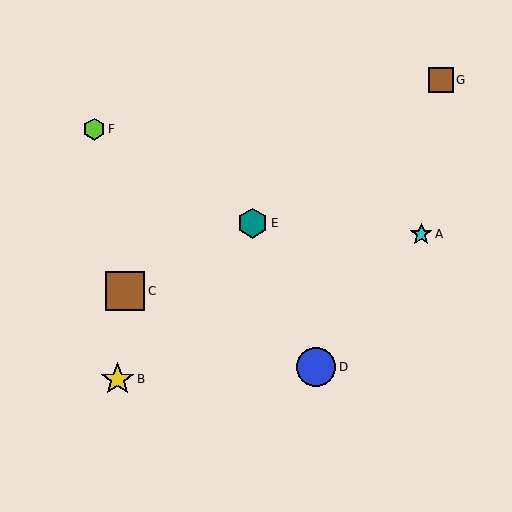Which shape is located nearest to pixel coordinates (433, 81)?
The brown square (labeled G) at (441, 80) is nearest to that location.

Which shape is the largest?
The blue circle (labeled D) is the largest.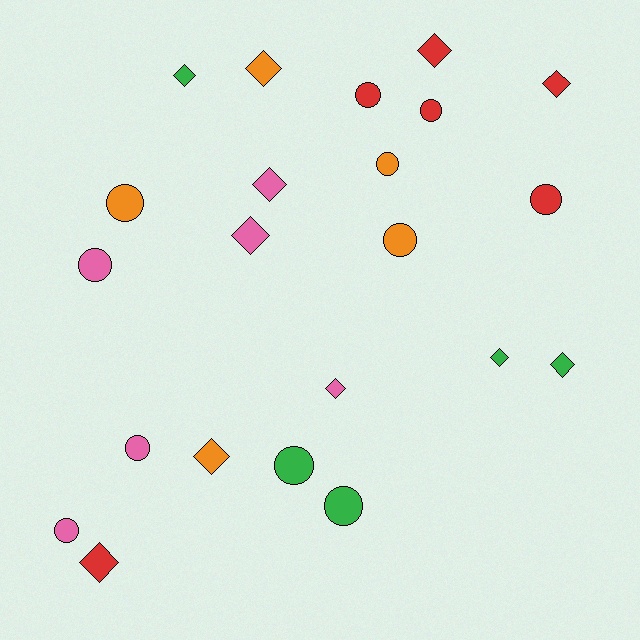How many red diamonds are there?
There are 3 red diamonds.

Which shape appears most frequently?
Diamond, with 11 objects.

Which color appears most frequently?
Red, with 6 objects.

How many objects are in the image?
There are 22 objects.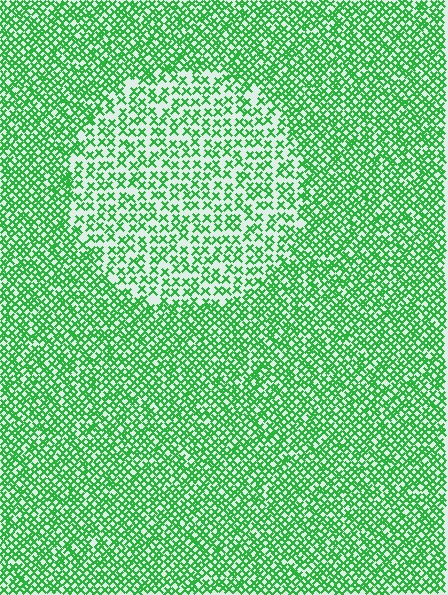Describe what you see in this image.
The image contains small green elements arranged at two different densities. A circle-shaped region is visible where the elements are less densely packed than the surrounding area.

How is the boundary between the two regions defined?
The boundary is defined by a change in element density (approximately 1.8x ratio). All elements are the same color, size, and shape.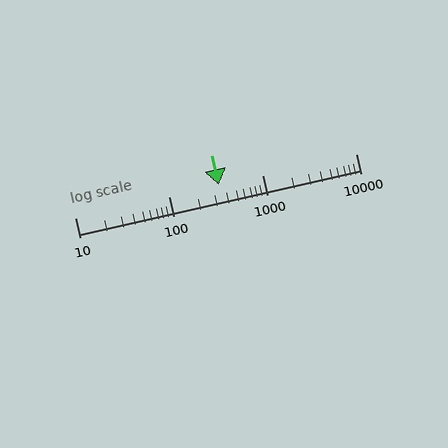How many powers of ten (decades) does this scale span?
The scale spans 3 decades, from 10 to 10000.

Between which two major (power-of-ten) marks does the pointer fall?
The pointer is between 100 and 1000.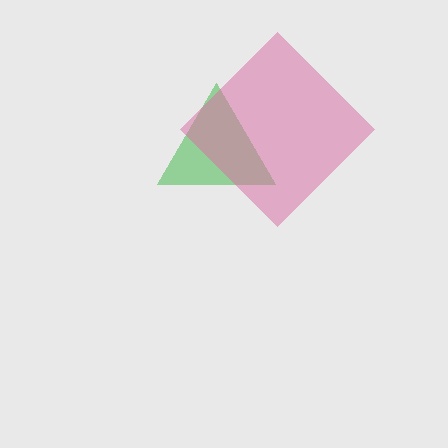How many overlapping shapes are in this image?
There are 2 overlapping shapes in the image.